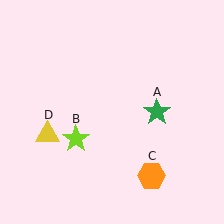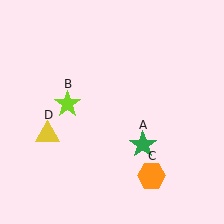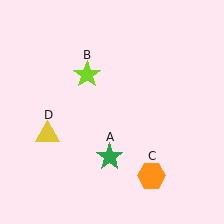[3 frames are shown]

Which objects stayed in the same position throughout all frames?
Orange hexagon (object C) and yellow triangle (object D) remained stationary.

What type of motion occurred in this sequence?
The green star (object A), lime star (object B) rotated clockwise around the center of the scene.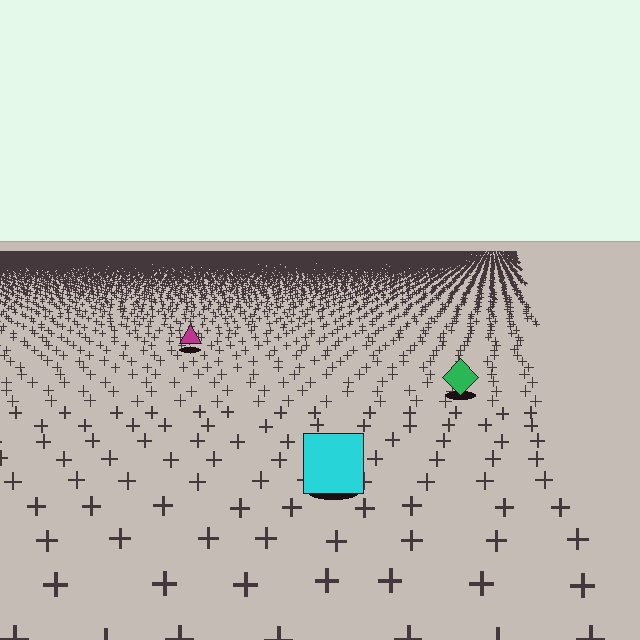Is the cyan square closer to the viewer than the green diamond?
Yes. The cyan square is closer — you can tell from the texture gradient: the ground texture is coarser near it.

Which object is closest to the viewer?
The cyan square is closest. The texture marks near it are larger and more spread out.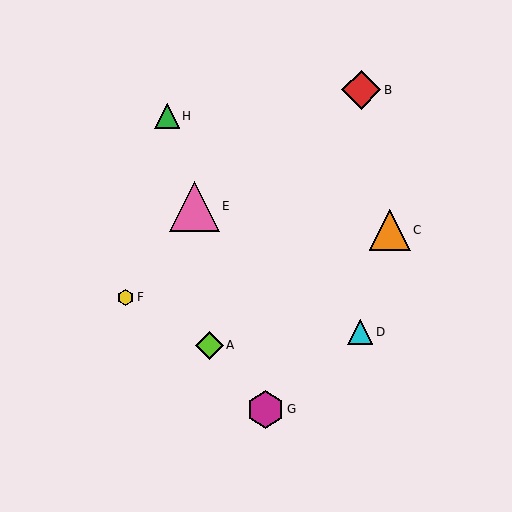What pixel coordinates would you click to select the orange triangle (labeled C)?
Click at (390, 230) to select the orange triangle C.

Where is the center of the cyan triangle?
The center of the cyan triangle is at (360, 332).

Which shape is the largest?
The pink triangle (labeled E) is the largest.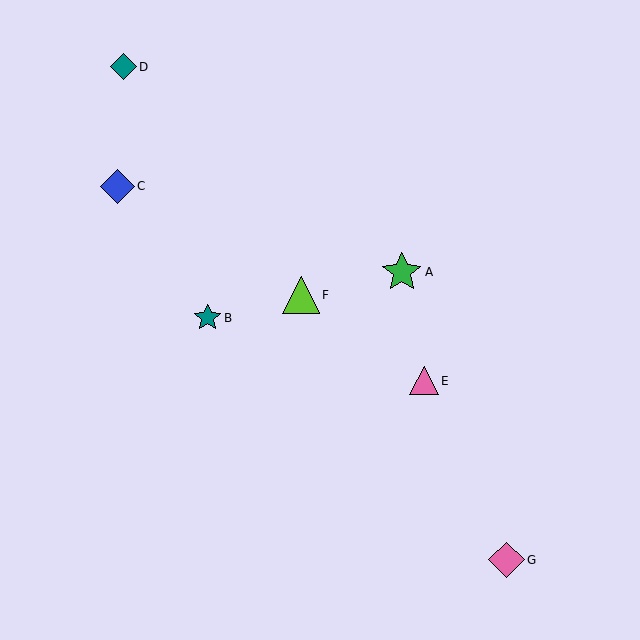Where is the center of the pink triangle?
The center of the pink triangle is at (424, 381).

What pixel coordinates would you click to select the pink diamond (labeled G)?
Click at (506, 560) to select the pink diamond G.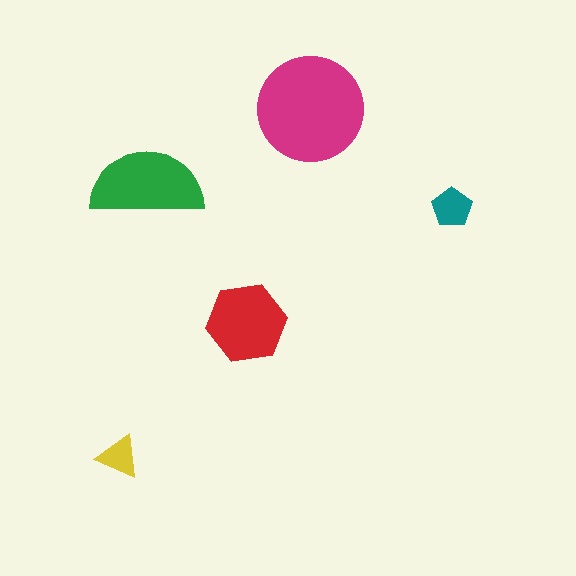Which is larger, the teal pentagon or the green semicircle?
The green semicircle.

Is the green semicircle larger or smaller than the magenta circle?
Smaller.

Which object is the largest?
The magenta circle.